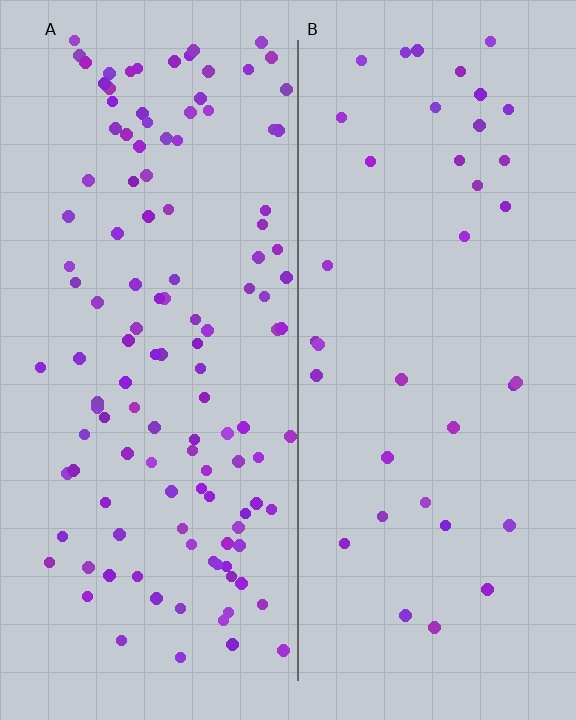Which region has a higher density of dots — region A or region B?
A (the left).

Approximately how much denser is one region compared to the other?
Approximately 3.2× — region A over region B.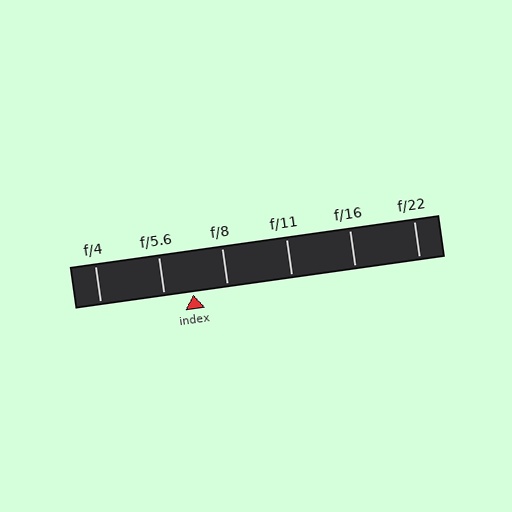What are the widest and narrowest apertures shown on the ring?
The widest aperture shown is f/4 and the narrowest is f/22.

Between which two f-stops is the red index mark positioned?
The index mark is between f/5.6 and f/8.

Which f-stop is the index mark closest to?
The index mark is closest to f/5.6.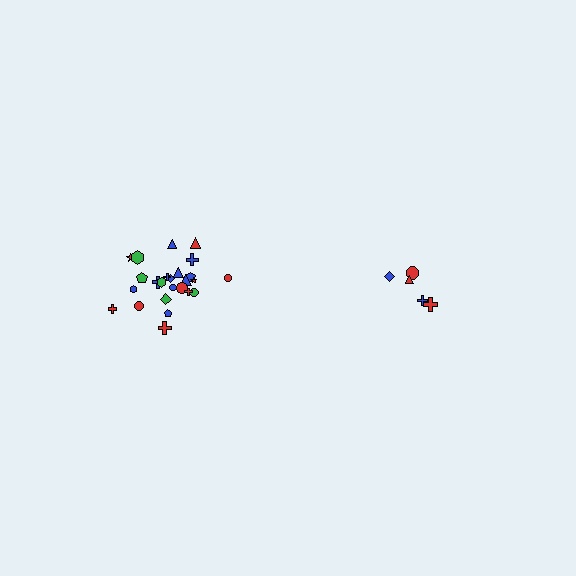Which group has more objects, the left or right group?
The left group.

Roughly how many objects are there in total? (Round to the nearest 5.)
Roughly 30 objects in total.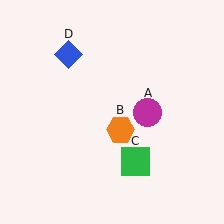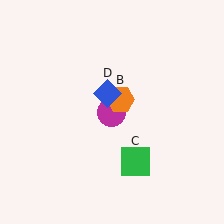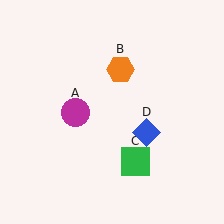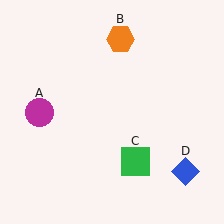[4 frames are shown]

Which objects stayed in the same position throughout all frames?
Green square (object C) remained stationary.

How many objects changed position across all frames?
3 objects changed position: magenta circle (object A), orange hexagon (object B), blue diamond (object D).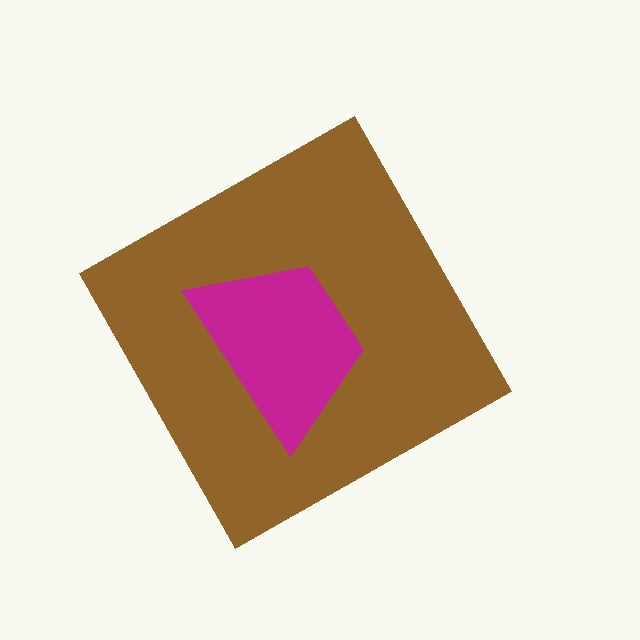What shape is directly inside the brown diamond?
The magenta trapezoid.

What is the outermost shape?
The brown diamond.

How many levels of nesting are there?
2.